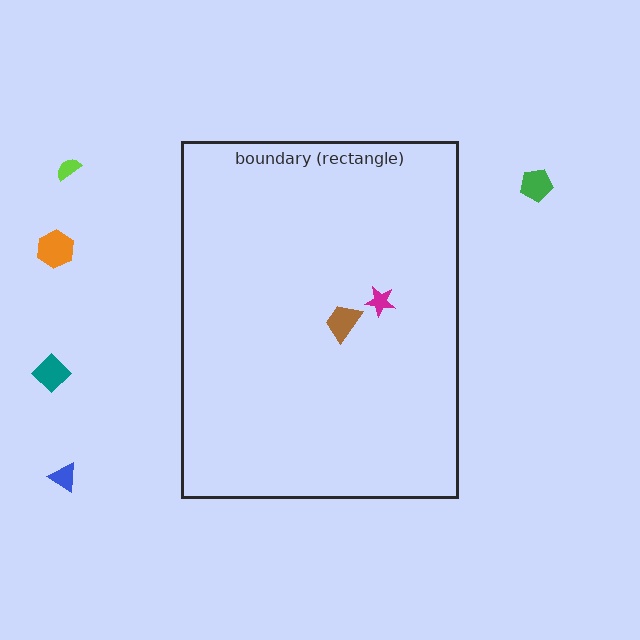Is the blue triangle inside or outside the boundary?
Outside.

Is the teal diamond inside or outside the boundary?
Outside.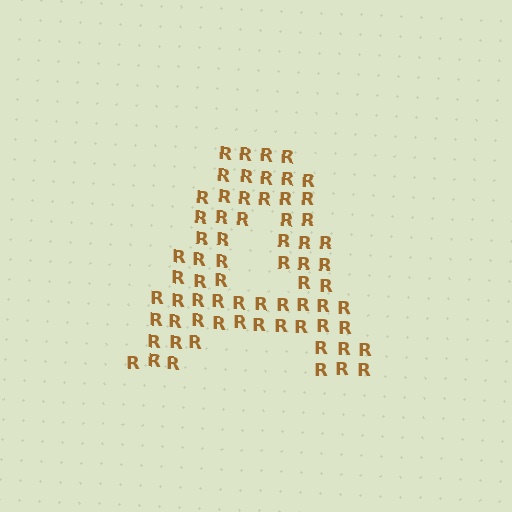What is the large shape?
The large shape is the letter A.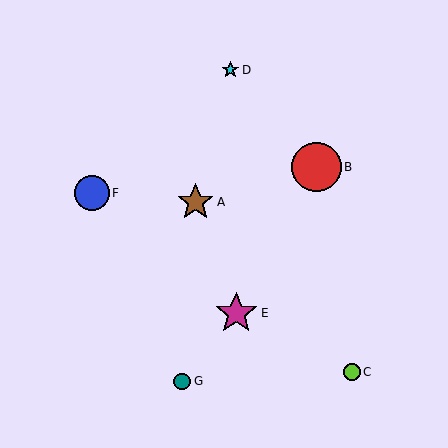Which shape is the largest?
The red circle (labeled B) is the largest.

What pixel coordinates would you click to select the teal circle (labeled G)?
Click at (182, 381) to select the teal circle G.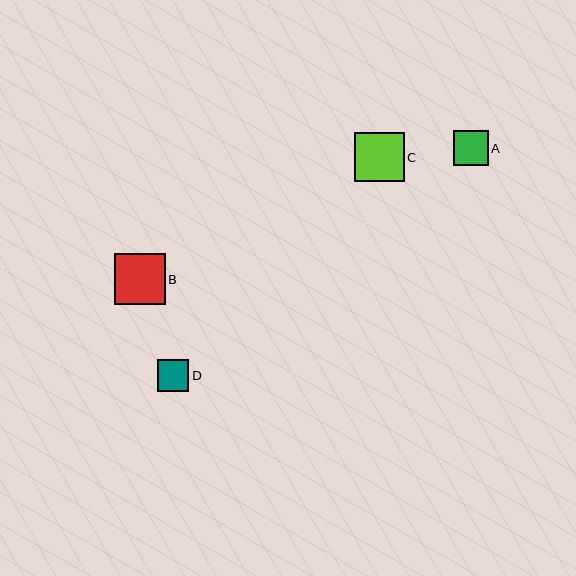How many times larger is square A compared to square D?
Square A is approximately 1.1 times the size of square D.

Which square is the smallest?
Square D is the smallest with a size of approximately 32 pixels.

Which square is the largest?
Square B is the largest with a size of approximately 51 pixels.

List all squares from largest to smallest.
From largest to smallest: B, C, A, D.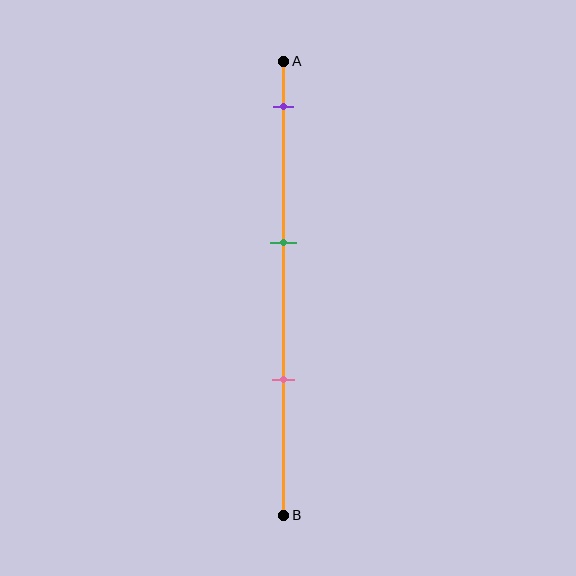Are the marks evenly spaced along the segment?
Yes, the marks are approximately evenly spaced.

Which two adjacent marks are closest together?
The green and pink marks are the closest adjacent pair.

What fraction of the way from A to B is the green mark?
The green mark is approximately 40% (0.4) of the way from A to B.